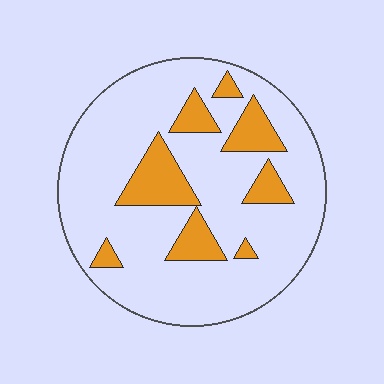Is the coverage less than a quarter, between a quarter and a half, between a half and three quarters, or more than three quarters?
Less than a quarter.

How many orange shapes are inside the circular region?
8.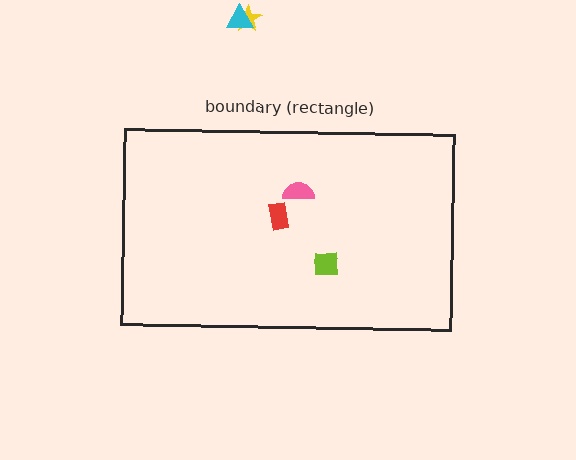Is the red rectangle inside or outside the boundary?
Inside.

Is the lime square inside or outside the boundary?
Inside.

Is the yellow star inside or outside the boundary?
Outside.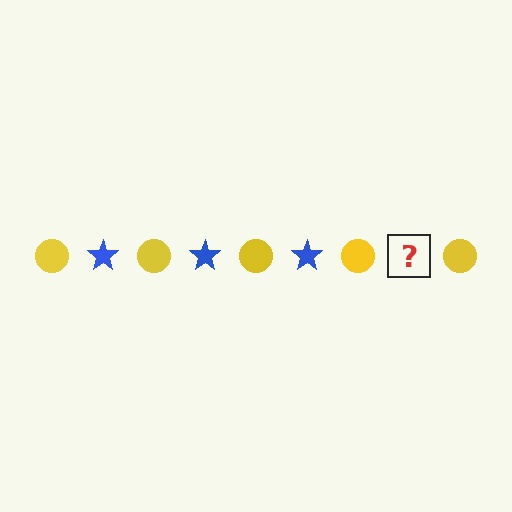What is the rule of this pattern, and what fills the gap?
The rule is that the pattern alternates between yellow circle and blue star. The gap should be filled with a blue star.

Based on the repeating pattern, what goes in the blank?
The blank should be a blue star.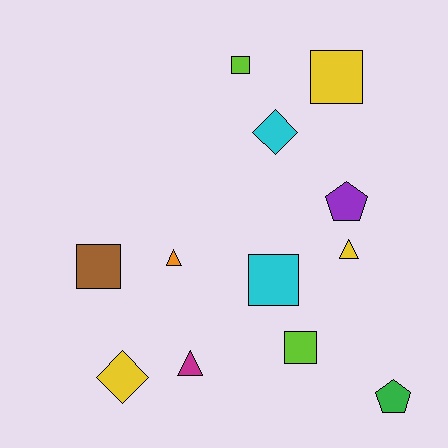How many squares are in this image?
There are 5 squares.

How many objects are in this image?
There are 12 objects.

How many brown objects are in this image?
There is 1 brown object.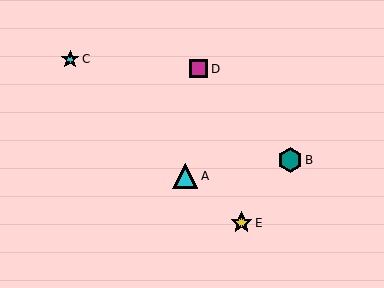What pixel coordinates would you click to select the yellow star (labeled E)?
Click at (241, 223) to select the yellow star E.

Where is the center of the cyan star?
The center of the cyan star is at (70, 59).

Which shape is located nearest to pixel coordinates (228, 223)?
The yellow star (labeled E) at (241, 223) is nearest to that location.